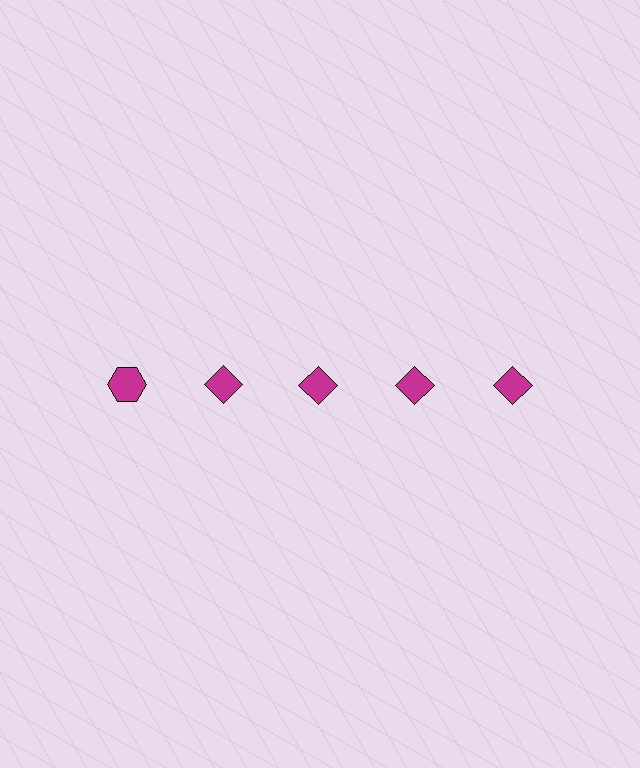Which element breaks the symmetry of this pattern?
The magenta hexagon in the top row, leftmost column breaks the symmetry. All other shapes are magenta diamonds.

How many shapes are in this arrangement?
There are 5 shapes arranged in a grid pattern.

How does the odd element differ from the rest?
It has a different shape: hexagon instead of diamond.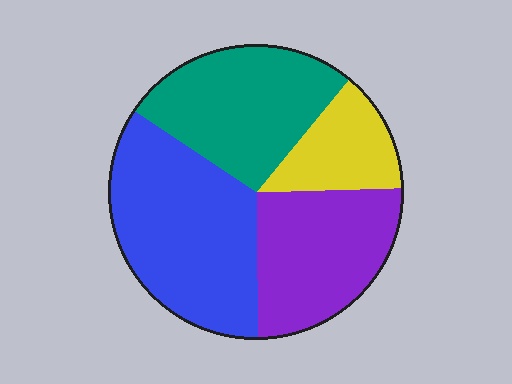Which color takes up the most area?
Blue, at roughly 35%.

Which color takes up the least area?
Yellow, at roughly 15%.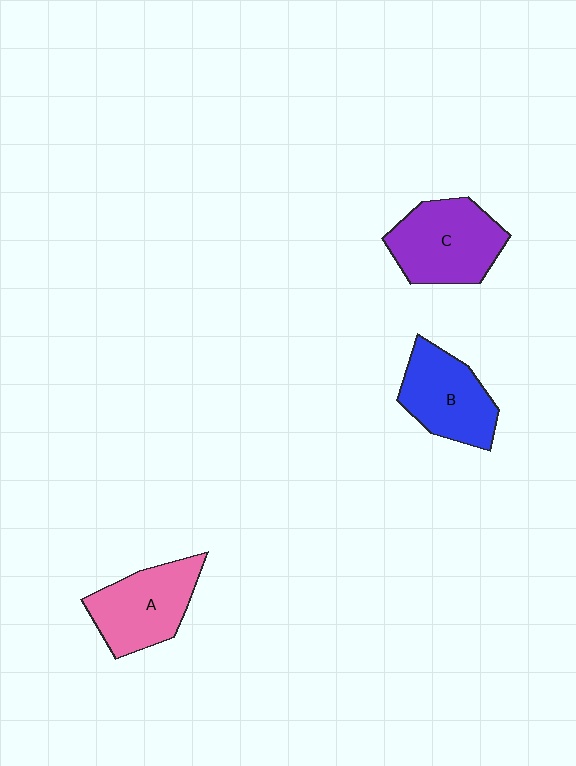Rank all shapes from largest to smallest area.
From largest to smallest: C (purple), A (pink), B (blue).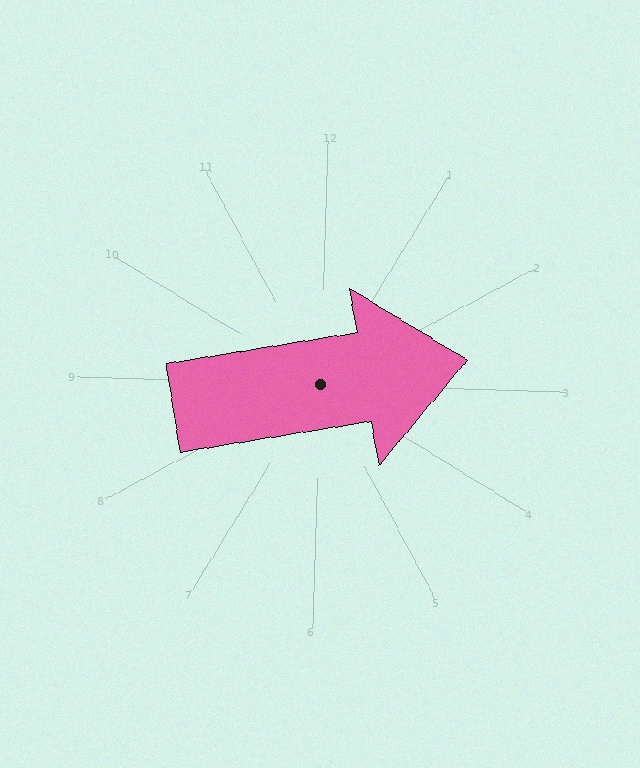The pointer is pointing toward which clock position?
Roughly 3 o'clock.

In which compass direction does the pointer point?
East.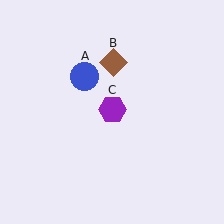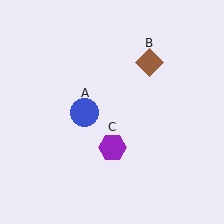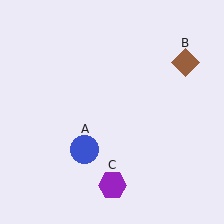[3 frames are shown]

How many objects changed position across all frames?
3 objects changed position: blue circle (object A), brown diamond (object B), purple hexagon (object C).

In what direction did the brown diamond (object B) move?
The brown diamond (object B) moved right.